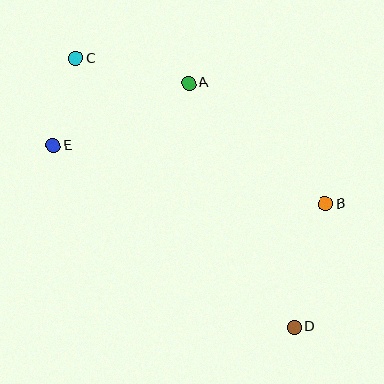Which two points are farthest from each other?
Points C and D are farthest from each other.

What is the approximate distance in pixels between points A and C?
The distance between A and C is approximately 116 pixels.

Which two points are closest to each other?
Points C and E are closest to each other.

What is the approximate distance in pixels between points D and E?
The distance between D and E is approximately 301 pixels.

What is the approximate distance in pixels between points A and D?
The distance between A and D is approximately 266 pixels.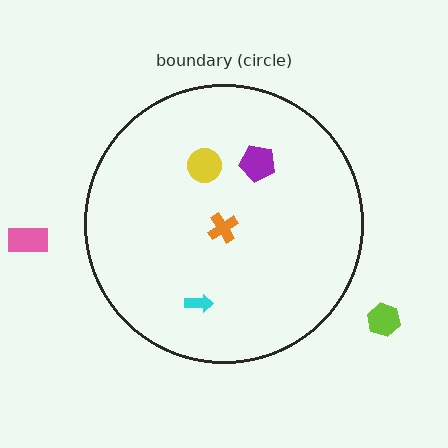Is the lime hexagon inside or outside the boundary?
Outside.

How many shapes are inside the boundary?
4 inside, 2 outside.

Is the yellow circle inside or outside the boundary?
Inside.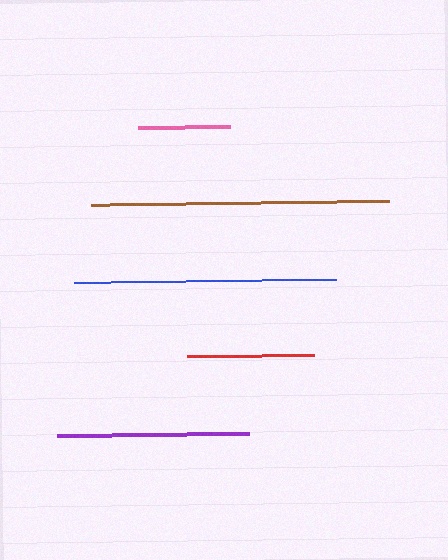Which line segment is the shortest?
The pink line is the shortest at approximately 92 pixels.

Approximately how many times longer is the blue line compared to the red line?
The blue line is approximately 2.1 times the length of the red line.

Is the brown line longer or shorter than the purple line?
The brown line is longer than the purple line.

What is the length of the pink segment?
The pink segment is approximately 92 pixels long.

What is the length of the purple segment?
The purple segment is approximately 192 pixels long.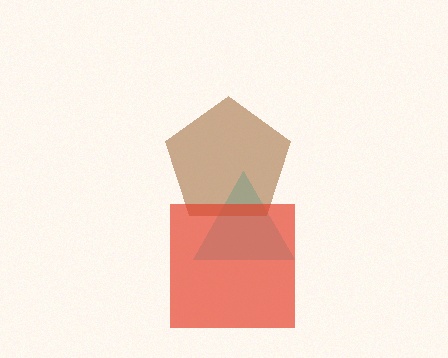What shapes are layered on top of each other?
The layered shapes are: a cyan triangle, a brown pentagon, a red square.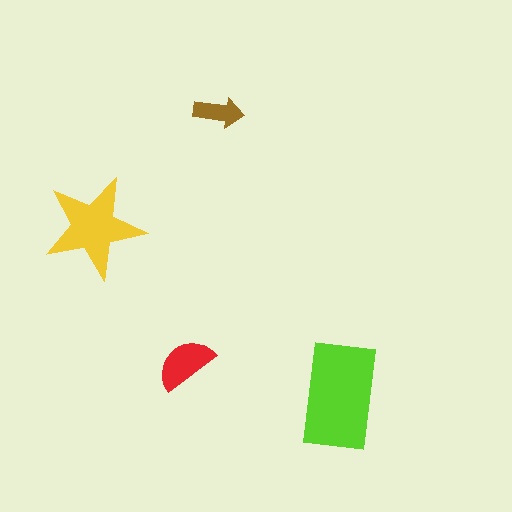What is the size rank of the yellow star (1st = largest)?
2nd.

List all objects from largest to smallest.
The lime rectangle, the yellow star, the red semicircle, the brown arrow.